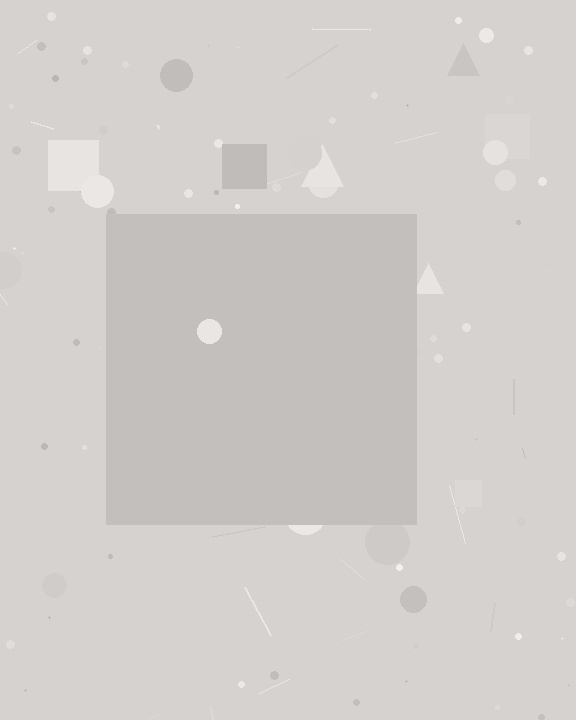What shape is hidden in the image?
A square is hidden in the image.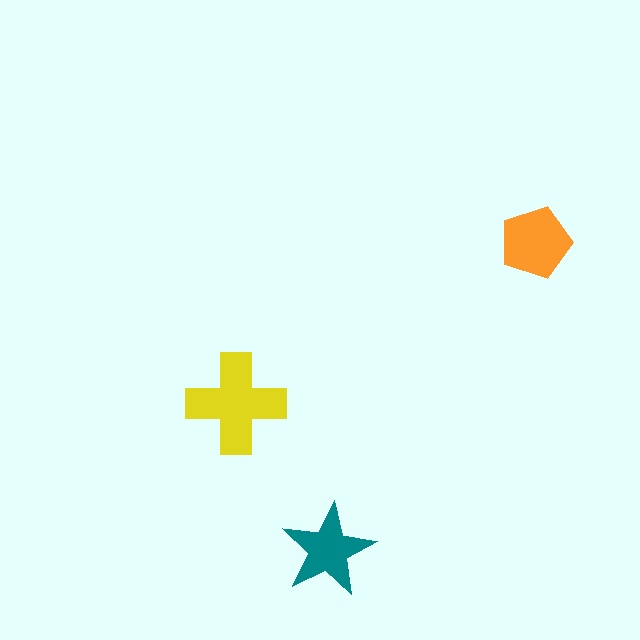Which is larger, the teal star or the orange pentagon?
The orange pentagon.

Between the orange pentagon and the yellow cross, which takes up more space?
The yellow cross.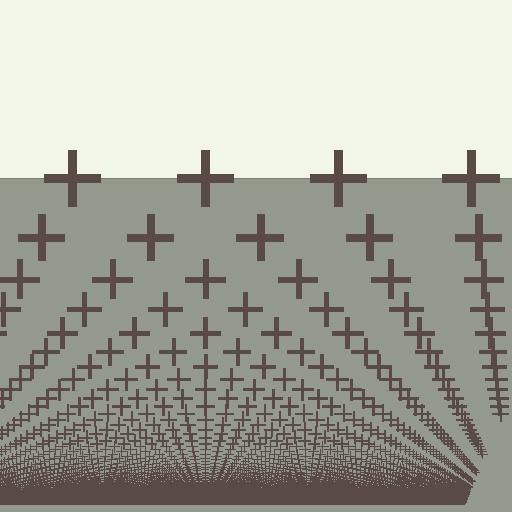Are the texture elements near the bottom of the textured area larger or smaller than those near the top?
Smaller. The gradient is inverted — elements near the bottom are smaller and denser.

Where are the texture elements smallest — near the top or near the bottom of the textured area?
Near the bottom.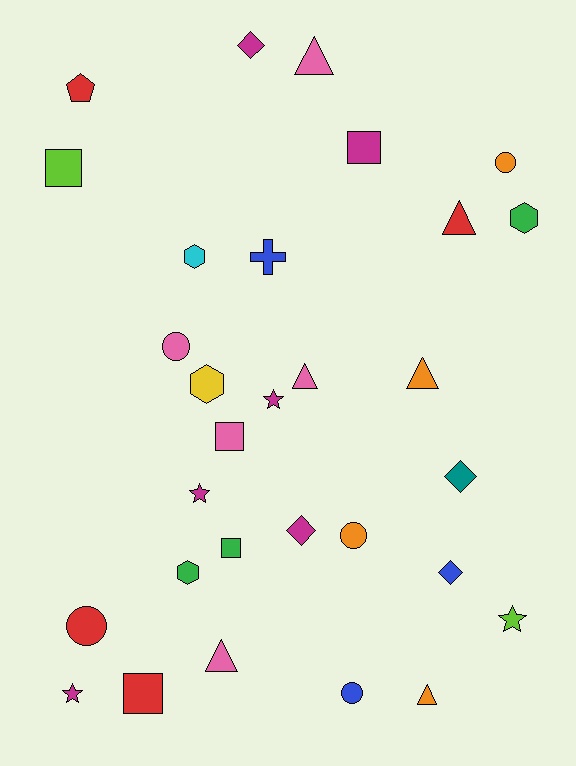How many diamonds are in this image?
There are 4 diamonds.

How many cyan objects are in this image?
There is 1 cyan object.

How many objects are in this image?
There are 30 objects.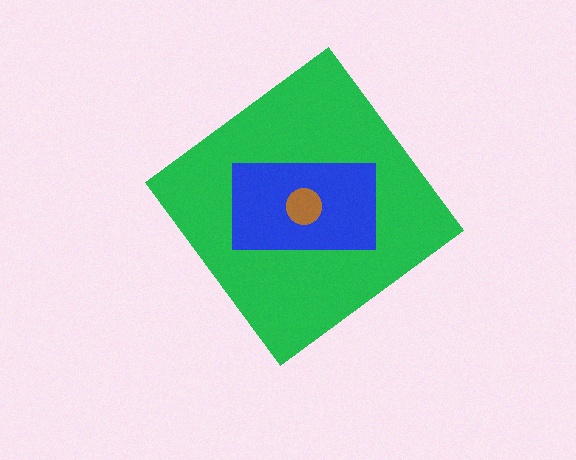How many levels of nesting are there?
3.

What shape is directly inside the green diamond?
The blue rectangle.